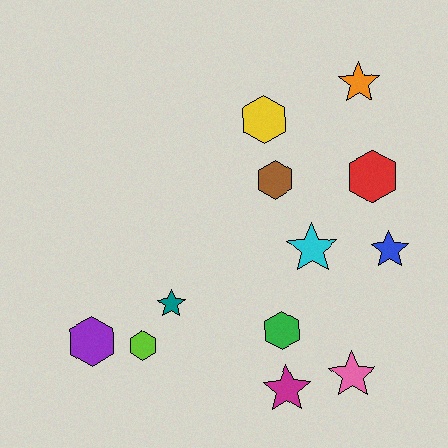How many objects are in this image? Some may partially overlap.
There are 12 objects.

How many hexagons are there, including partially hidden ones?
There are 6 hexagons.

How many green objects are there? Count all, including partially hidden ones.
There is 1 green object.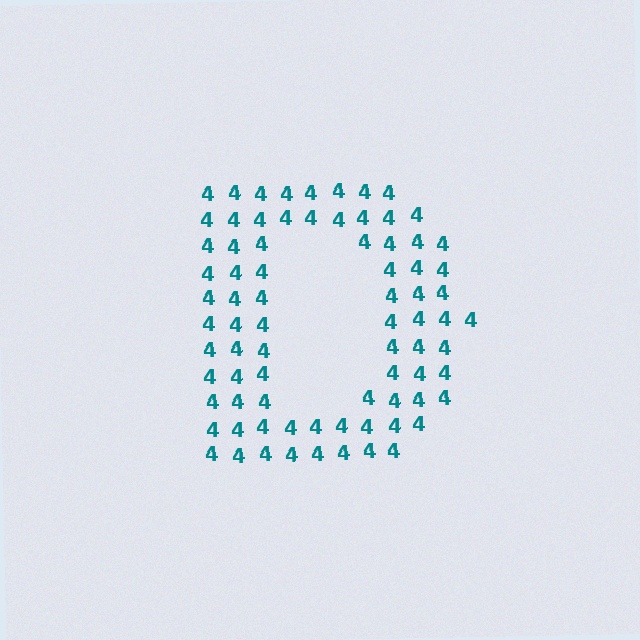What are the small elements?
The small elements are digit 4's.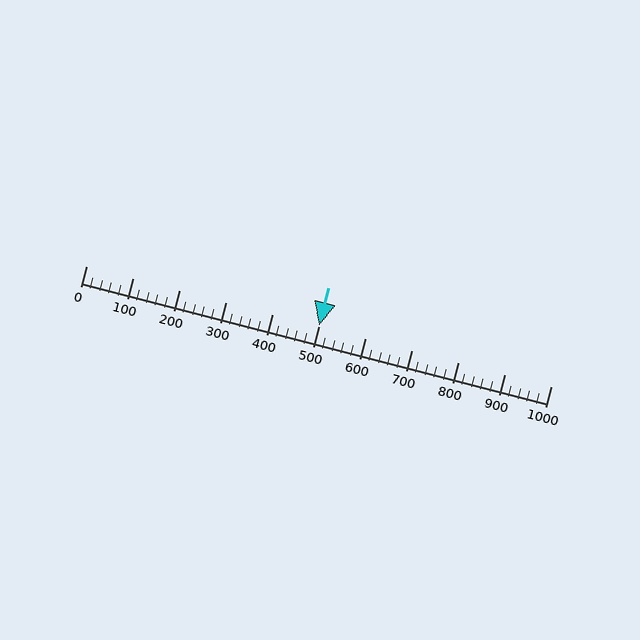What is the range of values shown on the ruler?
The ruler shows values from 0 to 1000.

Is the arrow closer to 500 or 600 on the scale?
The arrow is closer to 500.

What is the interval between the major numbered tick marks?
The major tick marks are spaced 100 units apart.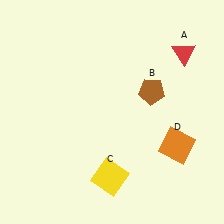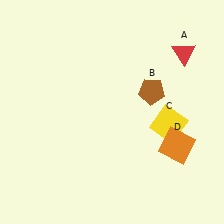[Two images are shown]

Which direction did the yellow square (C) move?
The yellow square (C) moved right.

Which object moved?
The yellow square (C) moved right.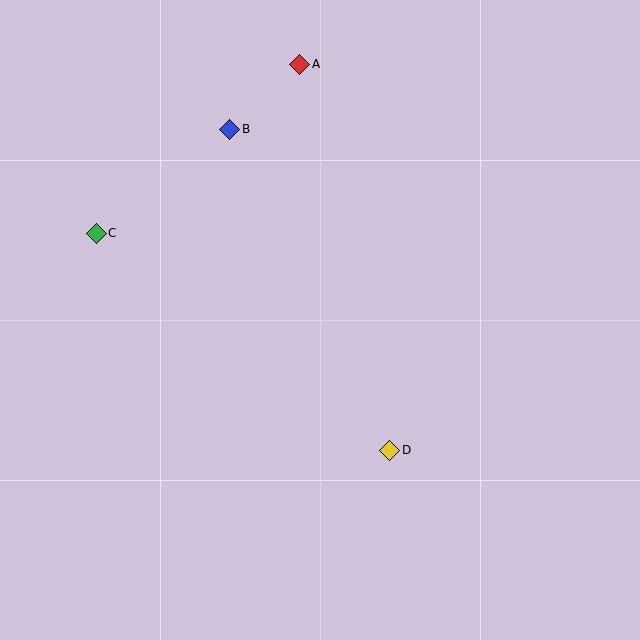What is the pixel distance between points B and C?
The distance between B and C is 169 pixels.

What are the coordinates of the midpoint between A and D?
The midpoint between A and D is at (345, 257).